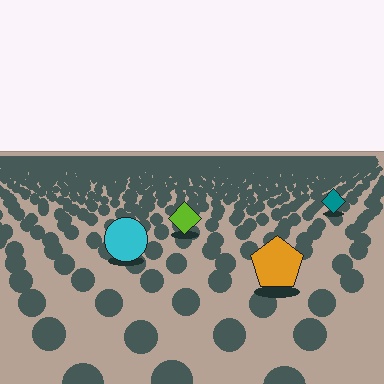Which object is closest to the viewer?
The orange pentagon is closest. The texture marks near it are larger and more spread out.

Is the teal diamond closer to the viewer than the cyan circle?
No. The cyan circle is closer — you can tell from the texture gradient: the ground texture is coarser near it.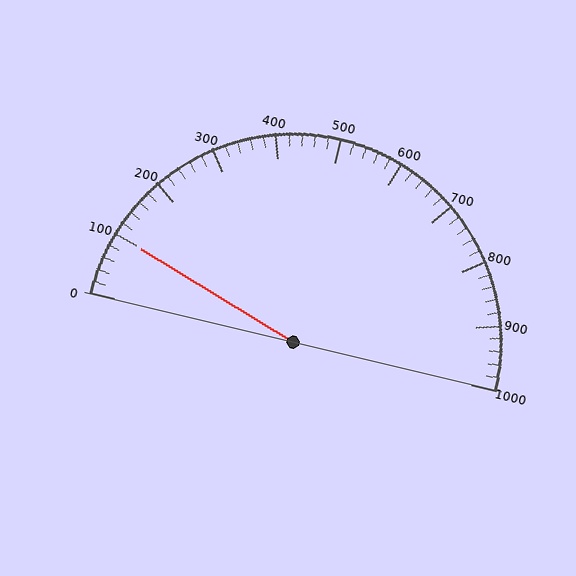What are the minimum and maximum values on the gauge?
The gauge ranges from 0 to 1000.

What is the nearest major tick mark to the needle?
The nearest major tick mark is 100.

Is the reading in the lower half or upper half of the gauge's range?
The reading is in the lower half of the range (0 to 1000).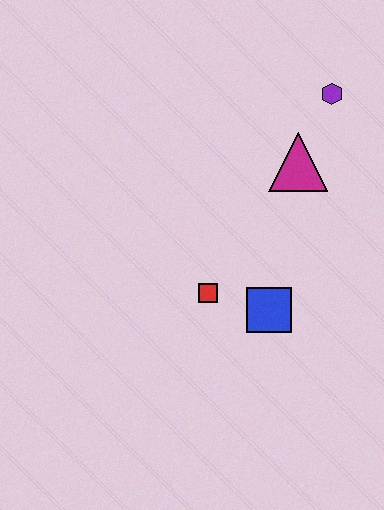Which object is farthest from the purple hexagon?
The red square is farthest from the purple hexagon.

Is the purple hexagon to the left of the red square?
No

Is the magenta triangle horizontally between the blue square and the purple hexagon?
Yes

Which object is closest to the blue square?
The red square is closest to the blue square.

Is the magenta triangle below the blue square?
No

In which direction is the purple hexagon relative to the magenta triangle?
The purple hexagon is above the magenta triangle.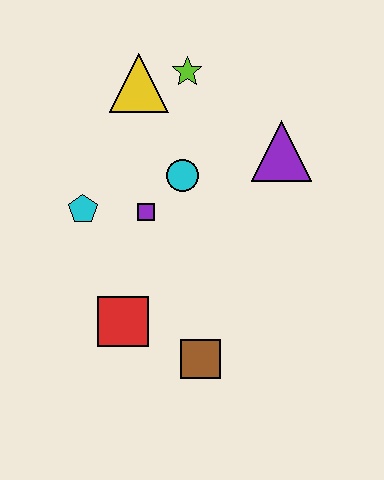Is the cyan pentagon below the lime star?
Yes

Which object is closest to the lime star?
The yellow triangle is closest to the lime star.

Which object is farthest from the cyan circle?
The brown square is farthest from the cyan circle.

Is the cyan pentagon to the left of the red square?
Yes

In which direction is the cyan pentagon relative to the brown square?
The cyan pentagon is above the brown square.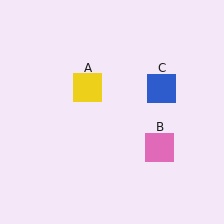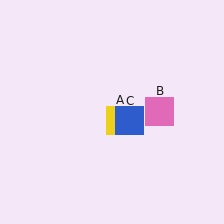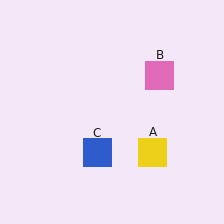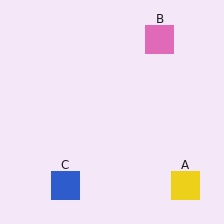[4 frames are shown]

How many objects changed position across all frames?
3 objects changed position: yellow square (object A), pink square (object B), blue square (object C).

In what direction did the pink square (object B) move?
The pink square (object B) moved up.